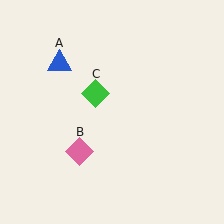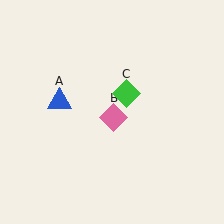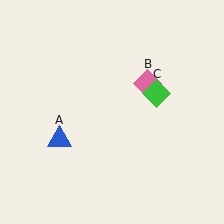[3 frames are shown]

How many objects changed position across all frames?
3 objects changed position: blue triangle (object A), pink diamond (object B), green diamond (object C).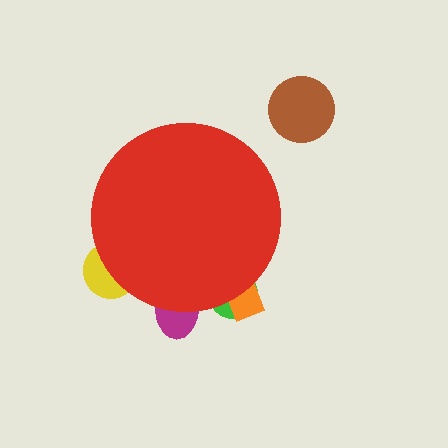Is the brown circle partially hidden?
No, the brown circle is fully visible.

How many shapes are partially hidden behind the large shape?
4 shapes are partially hidden.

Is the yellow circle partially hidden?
Yes, the yellow circle is partially hidden behind the red circle.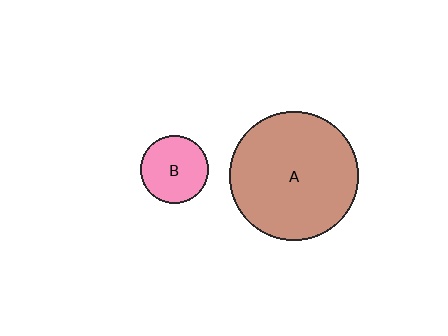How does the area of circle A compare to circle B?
Approximately 3.6 times.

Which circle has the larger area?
Circle A (brown).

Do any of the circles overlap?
No, none of the circles overlap.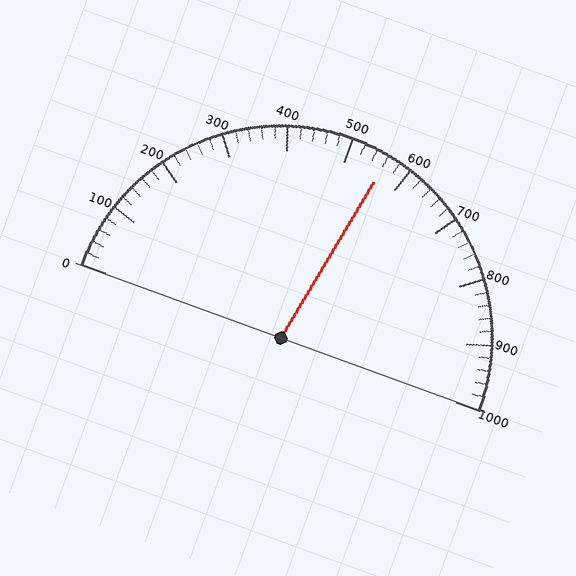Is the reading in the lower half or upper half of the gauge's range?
The reading is in the upper half of the range (0 to 1000).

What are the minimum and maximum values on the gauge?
The gauge ranges from 0 to 1000.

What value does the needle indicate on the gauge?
The needle indicates approximately 560.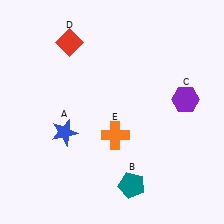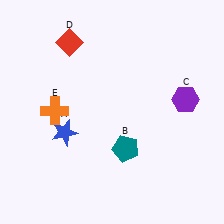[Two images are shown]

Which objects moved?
The objects that moved are: the teal pentagon (B), the orange cross (E).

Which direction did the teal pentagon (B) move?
The teal pentagon (B) moved up.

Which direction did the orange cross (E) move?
The orange cross (E) moved left.